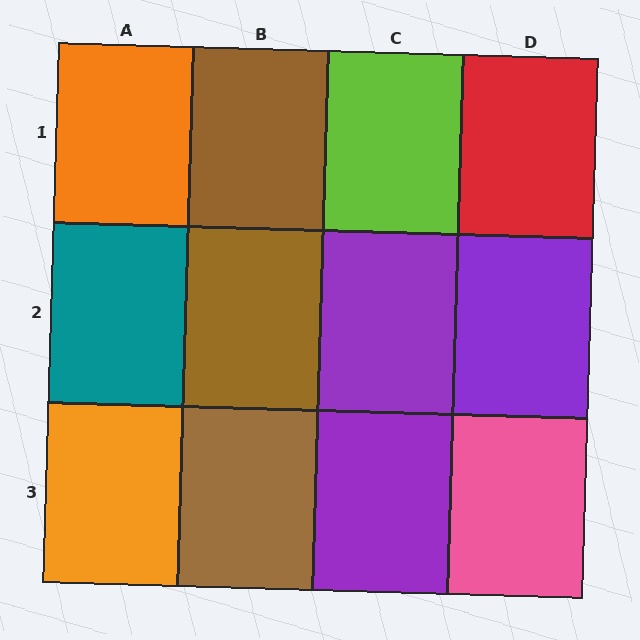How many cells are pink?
1 cell is pink.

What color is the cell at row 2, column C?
Purple.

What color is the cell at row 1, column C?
Lime.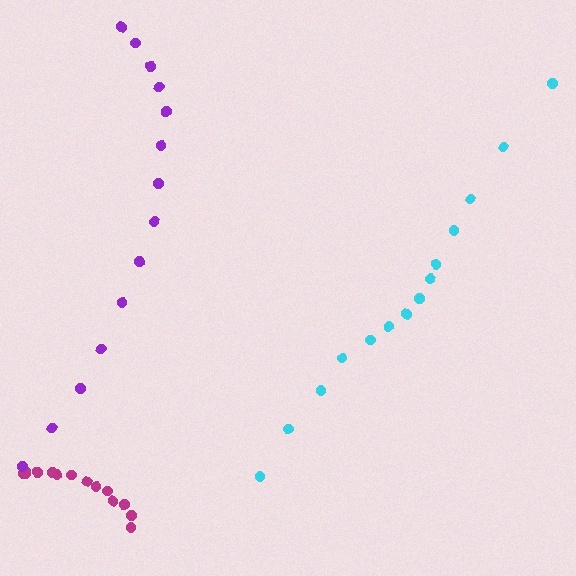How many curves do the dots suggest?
There are 3 distinct paths.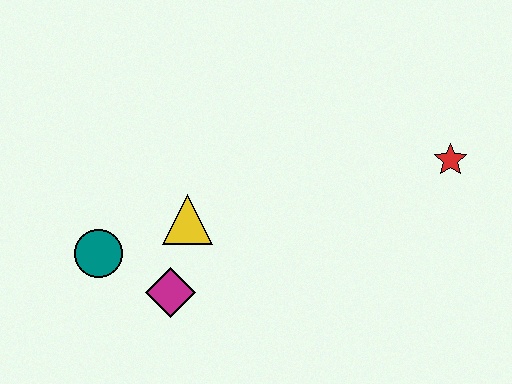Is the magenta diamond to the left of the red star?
Yes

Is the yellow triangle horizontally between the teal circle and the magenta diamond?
No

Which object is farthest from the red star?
The teal circle is farthest from the red star.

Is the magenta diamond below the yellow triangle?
Yes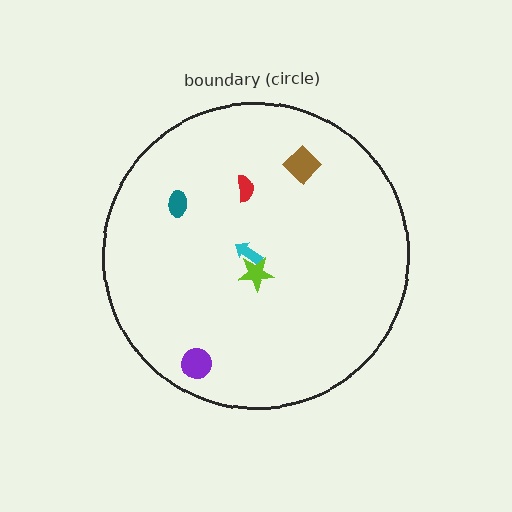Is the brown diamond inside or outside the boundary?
Inside.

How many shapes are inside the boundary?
6 inside, 0 outside.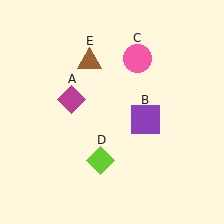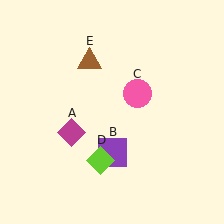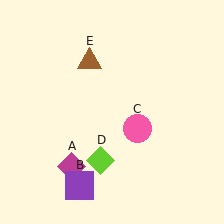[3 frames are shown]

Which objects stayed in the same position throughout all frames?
Lime diamond (object D) and brown triangle (object E) remained stationary.